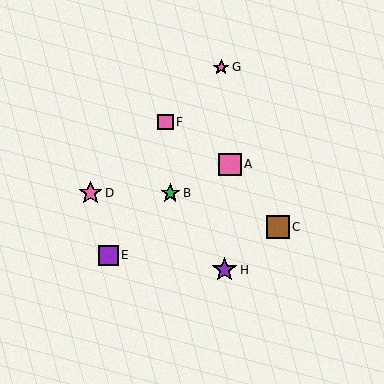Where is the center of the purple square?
The center of the purple square is at (108, 255).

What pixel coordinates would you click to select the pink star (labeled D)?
Click at (91, 193) to select the pink star D.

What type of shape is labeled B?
Shape B is a green star.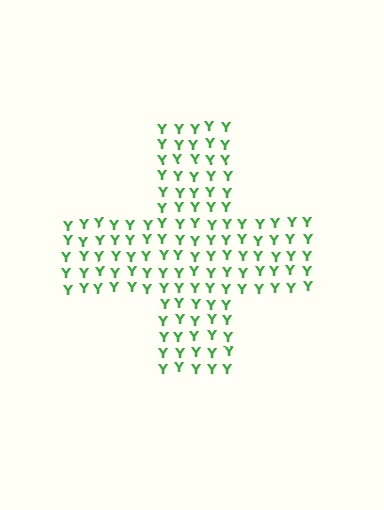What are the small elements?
The small elements are letter Y's.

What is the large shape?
The large shape is a cross.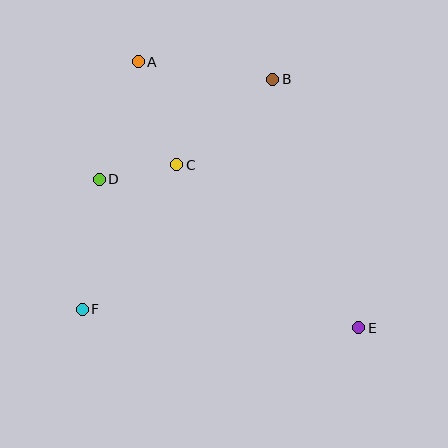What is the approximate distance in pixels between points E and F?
The distance between E and F is approximately 277 pixels.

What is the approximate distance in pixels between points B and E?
The distance between B and E is approximately 263 pixels.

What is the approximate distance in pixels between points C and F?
The distance between C and F is approximately 173 pixels.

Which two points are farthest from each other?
Points A and E are farthest from each other.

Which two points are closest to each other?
Points C and D are closest to each other.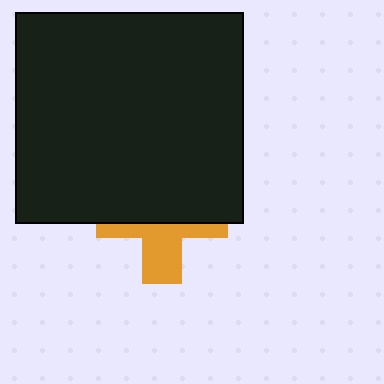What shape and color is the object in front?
The object in front is a black rectangle.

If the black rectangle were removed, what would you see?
You would see the complete orange cross.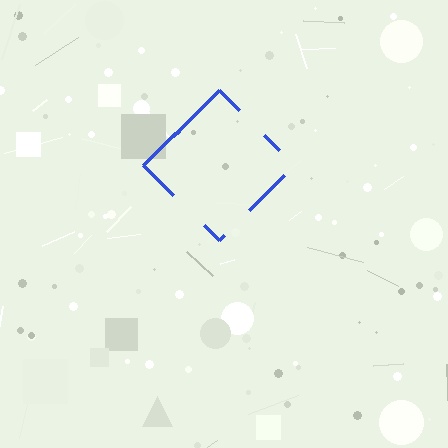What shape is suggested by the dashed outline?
The dashed outline suggests a diamond.